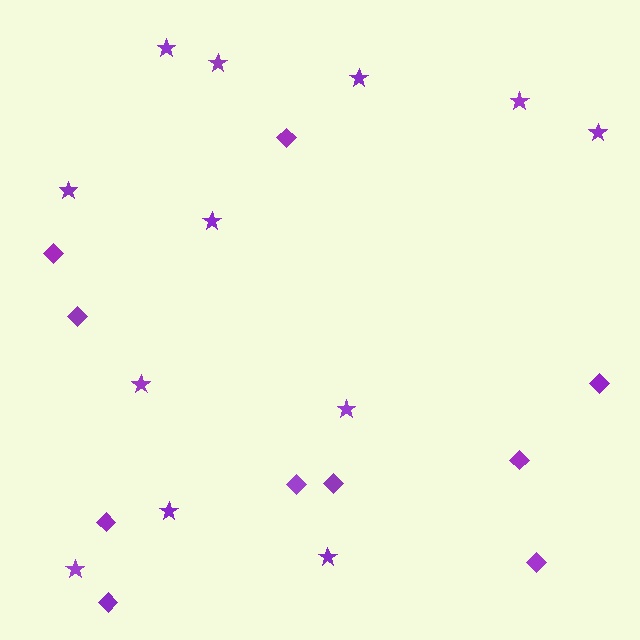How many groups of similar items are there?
There are 2 groups: one group of diamonds (10) and one group of stars (12).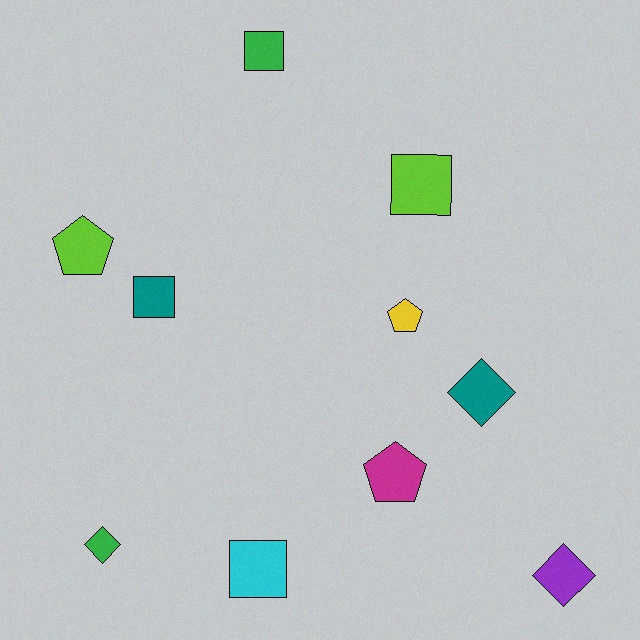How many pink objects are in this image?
There are no pink objects.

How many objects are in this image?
There are 10 objects.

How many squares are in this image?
There are 4 squares.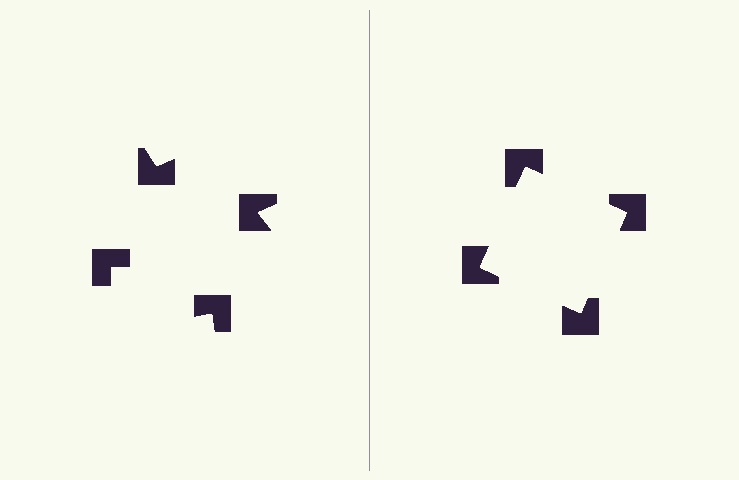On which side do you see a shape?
An illusory square appears on the right side. On the left side the wedge cuts are rotated, so no coherent shape forms.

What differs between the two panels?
The notched squares are positioned identically on both sides; only the wedge orientations differ. On the right they align to a square; on the left they are misaligned.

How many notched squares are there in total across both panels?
8 — 4 on each side.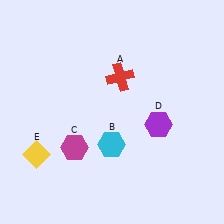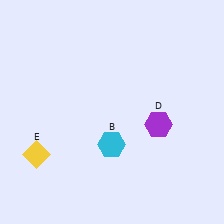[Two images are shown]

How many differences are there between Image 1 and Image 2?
There are 2 differences between the two images.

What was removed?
The magenta hexagon (C), the red cross (A) were removed in Image 2.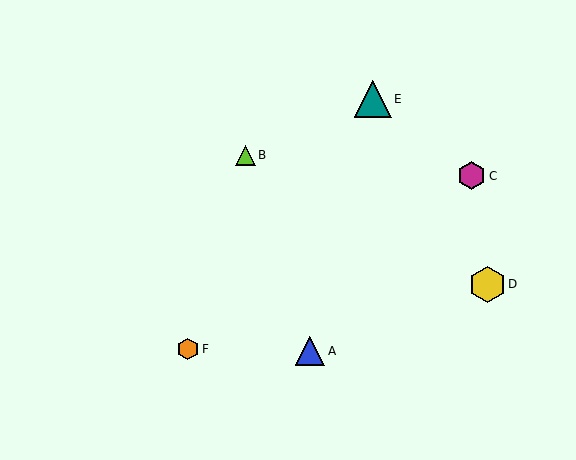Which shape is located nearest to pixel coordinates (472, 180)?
The magenta hexagon (labeled C) at (472, 176) is nearest to that location.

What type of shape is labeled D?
Shape D is a yellow hexagon.